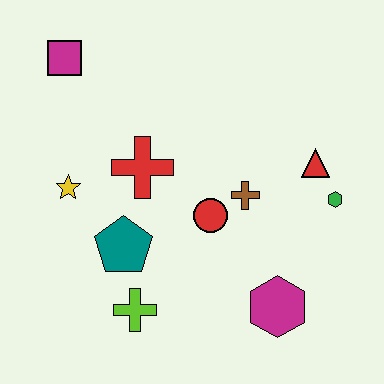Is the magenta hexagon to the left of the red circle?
No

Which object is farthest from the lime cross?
The magenta square is farthest from the lime cross.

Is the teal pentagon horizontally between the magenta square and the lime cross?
Yes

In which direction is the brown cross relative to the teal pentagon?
The brown cross is to the right of the teal pentagon.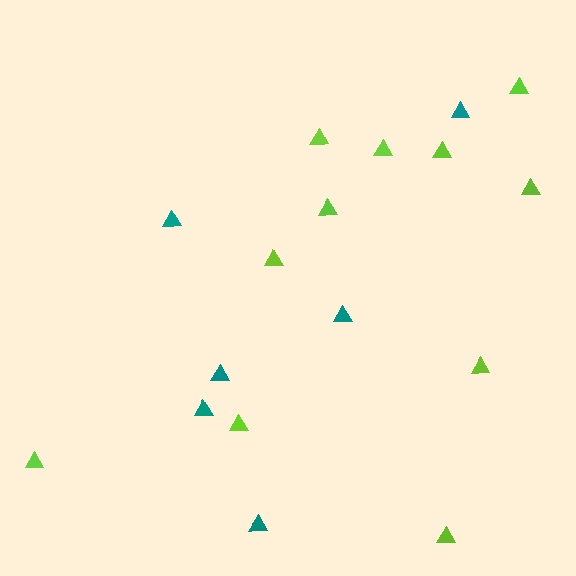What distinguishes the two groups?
There are 2 groups: one group of lime triangles (11) and one group of teal triangles (6).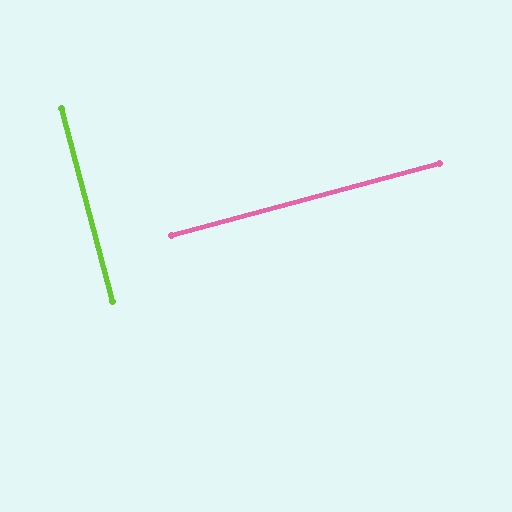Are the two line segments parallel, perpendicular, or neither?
Perpendicular — they meet at approximately 90°.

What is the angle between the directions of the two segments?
Approximately 90 degrees.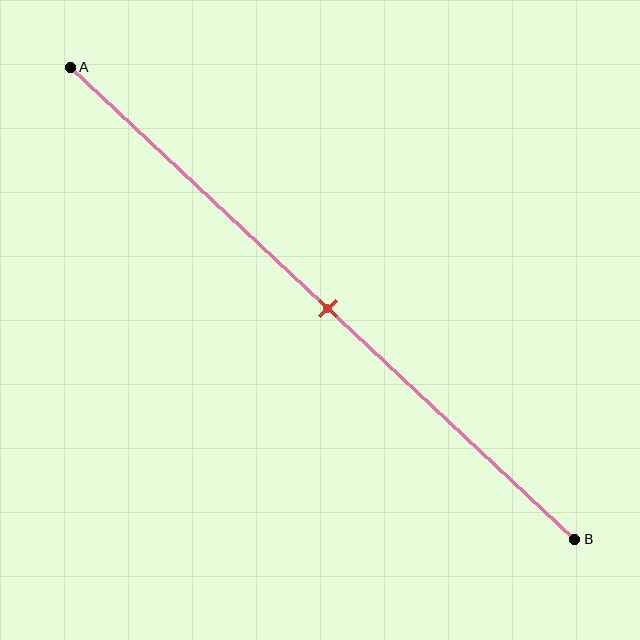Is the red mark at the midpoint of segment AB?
Yes, the mark is approximately at the midpoint.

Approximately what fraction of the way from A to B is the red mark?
The red mark is approximately 50% of the way from A to B.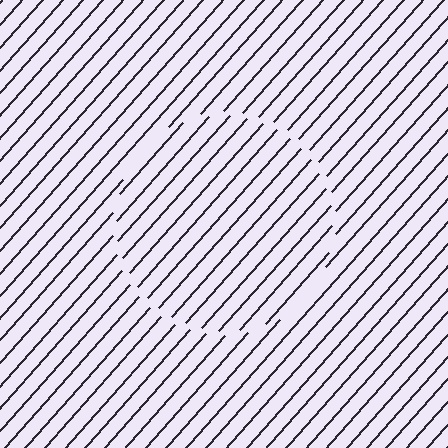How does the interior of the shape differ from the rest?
The interior of the shape contains the same grating, shifted by half a period — the contour is defined by the phase discontinuity where line-ends from the inner and outer gratings abut.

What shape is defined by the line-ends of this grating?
An illusory circle. The interior of the shape contains the same grating, shifted by half a period — the contour is defined by the phase discontinuity where line-ends from the inner and outer gratings abut.